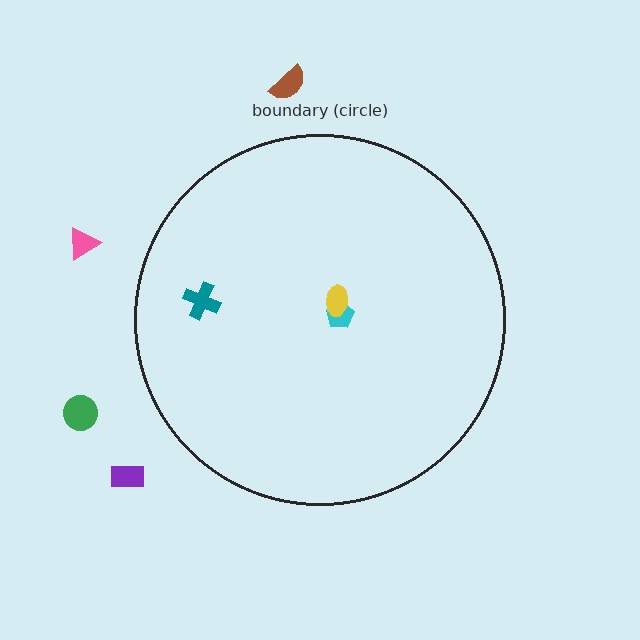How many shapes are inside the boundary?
3 inside, 4 outside.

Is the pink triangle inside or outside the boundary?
Outside.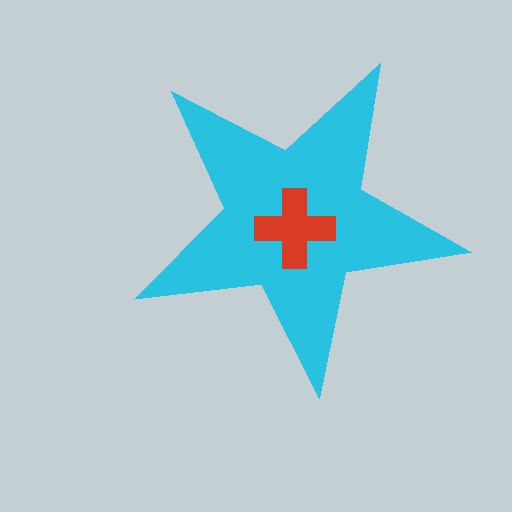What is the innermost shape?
The red cross.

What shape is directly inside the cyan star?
The red cross.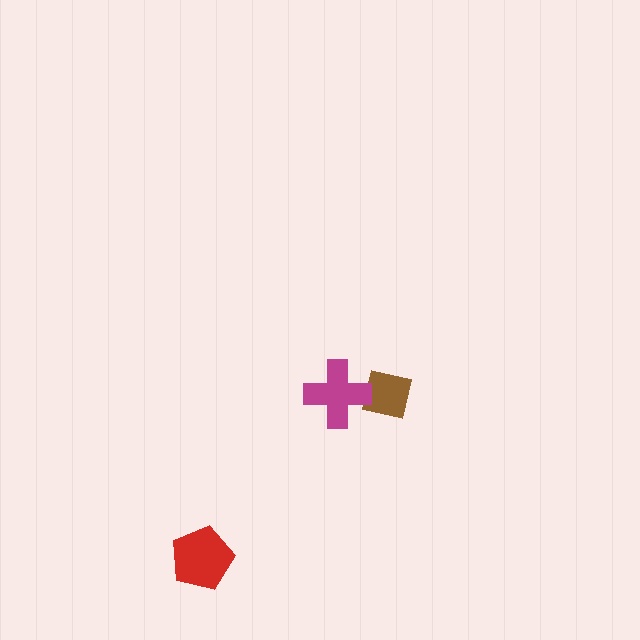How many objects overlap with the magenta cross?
1 object overlaps with the magenta cross.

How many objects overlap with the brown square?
1 object overlaps with the brown square.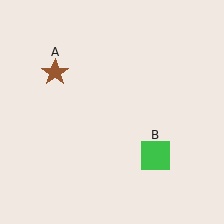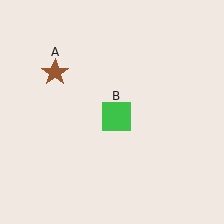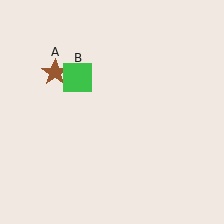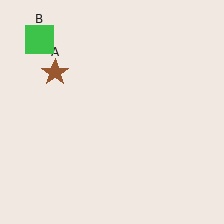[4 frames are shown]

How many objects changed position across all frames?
1 object changed position: green square (object B).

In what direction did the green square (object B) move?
The green square (object B) moved up and to the left.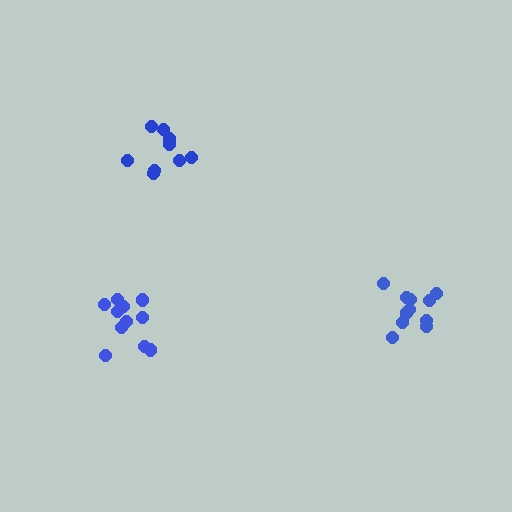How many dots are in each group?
Group 1: 9 dots, Group 2: 11 dots, Group 3: 11 dots (31 total).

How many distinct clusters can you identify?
There are 3 distinct clusters.